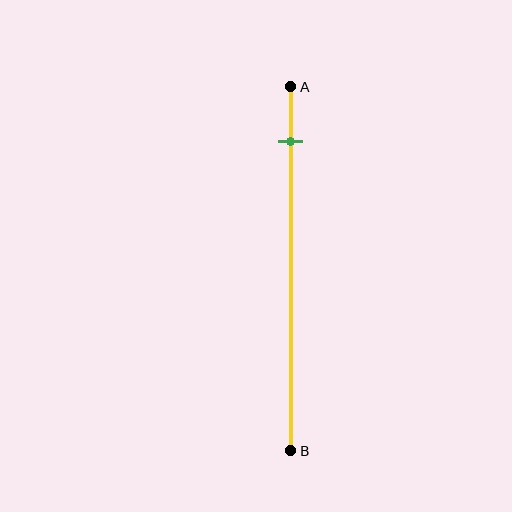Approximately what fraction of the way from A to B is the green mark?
The green mark is approximately 15% of the way from A to B.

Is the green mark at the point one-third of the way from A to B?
No, the mark is at about 15% from A, not at the 33% one-third point.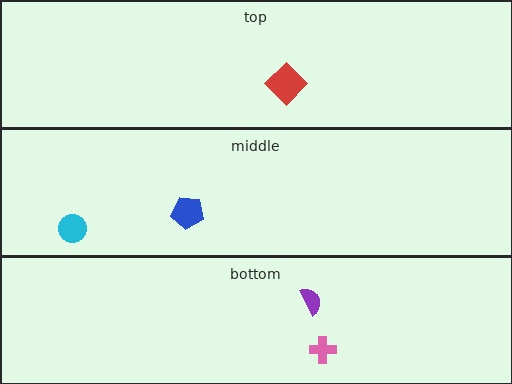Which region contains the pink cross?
The bottom region.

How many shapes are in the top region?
1.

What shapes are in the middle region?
The cyan circle, the blue pentagon.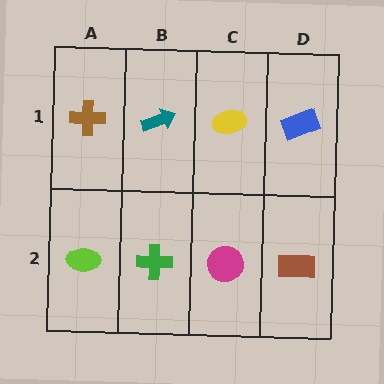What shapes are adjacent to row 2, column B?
A teal arrow (row 1, column B), a lime ellipse (row 2, column A), a magenta circle (row 2, column C).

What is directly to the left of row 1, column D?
A yellow ellipse.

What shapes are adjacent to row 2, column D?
A blue rectangle (row 1, column D), a magenta circle (row 2, column C).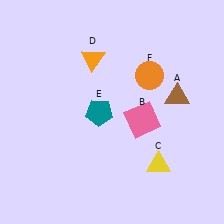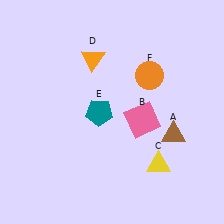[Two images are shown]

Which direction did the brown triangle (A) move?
The brown triangle (A) moved down.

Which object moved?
The brown triangle (A) moved down.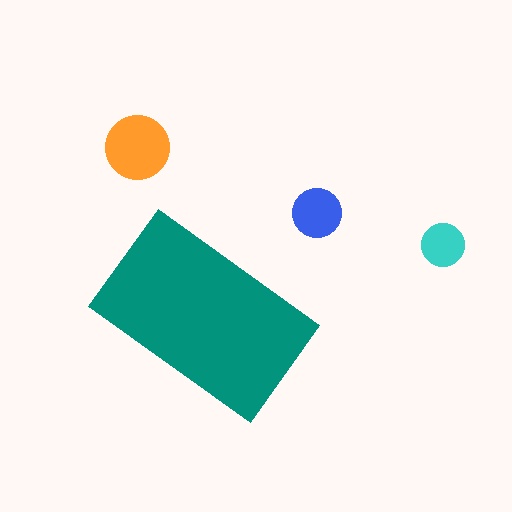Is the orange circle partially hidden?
No, the orange circle is fully visible.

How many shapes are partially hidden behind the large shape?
0 shapes are partially hidden.